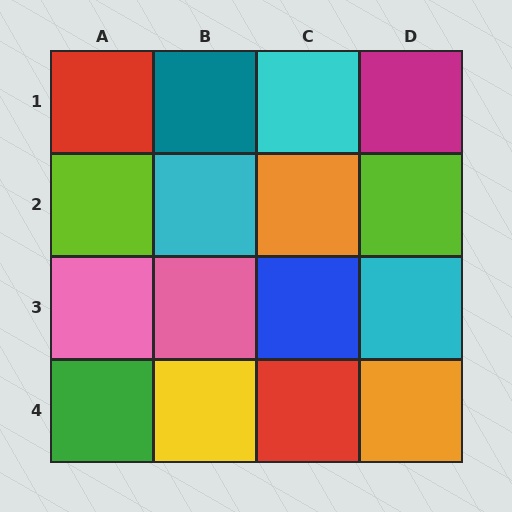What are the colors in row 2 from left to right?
Lime, cyan, orange, lime.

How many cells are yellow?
1 cell is yellow.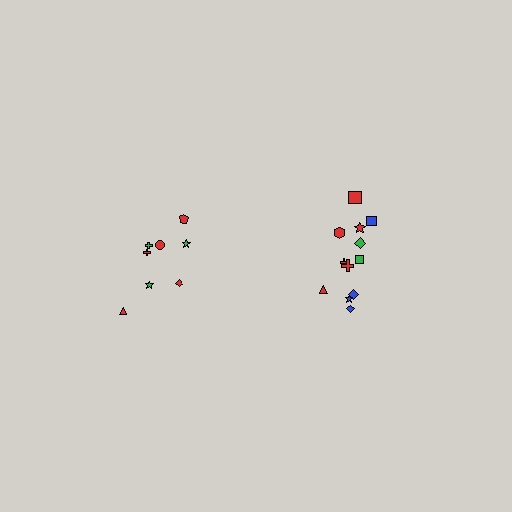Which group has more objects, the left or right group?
The right group.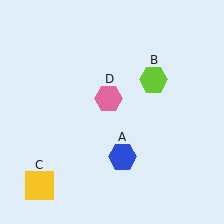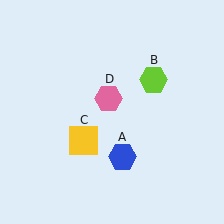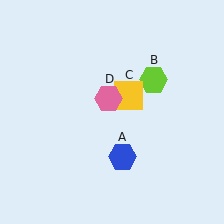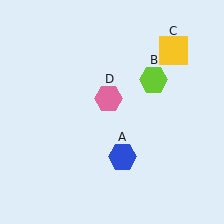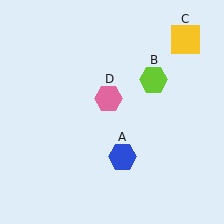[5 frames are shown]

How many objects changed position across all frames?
1 object changed position: yellow square (object C).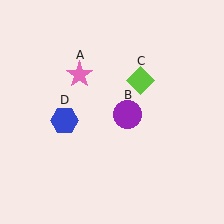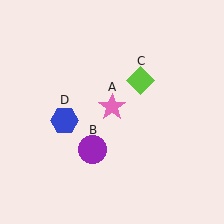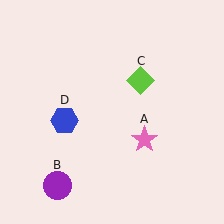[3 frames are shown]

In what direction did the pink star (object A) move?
The pink star (object A) moved down and to the right.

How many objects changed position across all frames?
2 objects changed position: pink star (object A), purple circle (object B).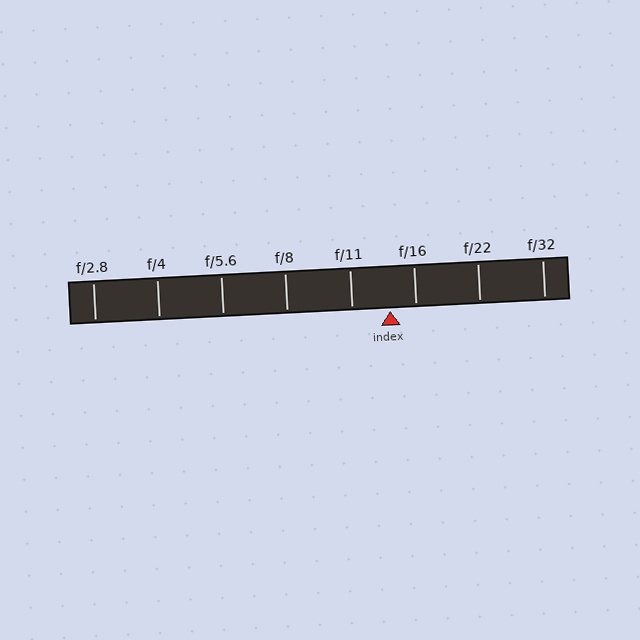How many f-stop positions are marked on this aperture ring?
There are 8 f-stop positions marked.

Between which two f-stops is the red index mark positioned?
The index mark is between f/11 and f/16.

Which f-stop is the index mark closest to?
The index mark is closest to f/16.